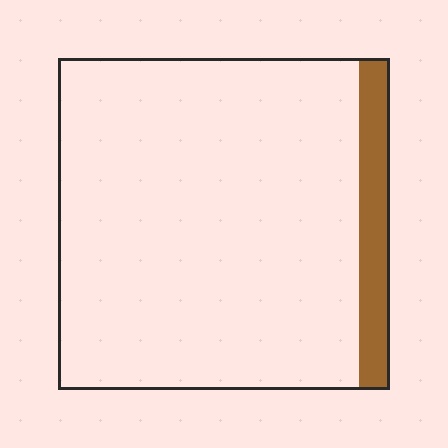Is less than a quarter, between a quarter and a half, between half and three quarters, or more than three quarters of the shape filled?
Less than a quarter.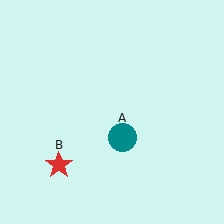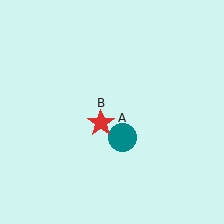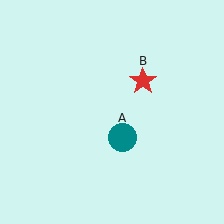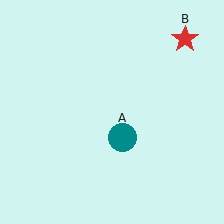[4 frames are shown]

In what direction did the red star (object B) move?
The red star (object B) moved up and to the right.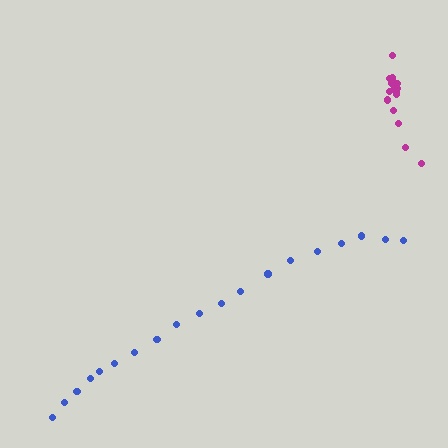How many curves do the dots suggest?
There are 2 distinct paths.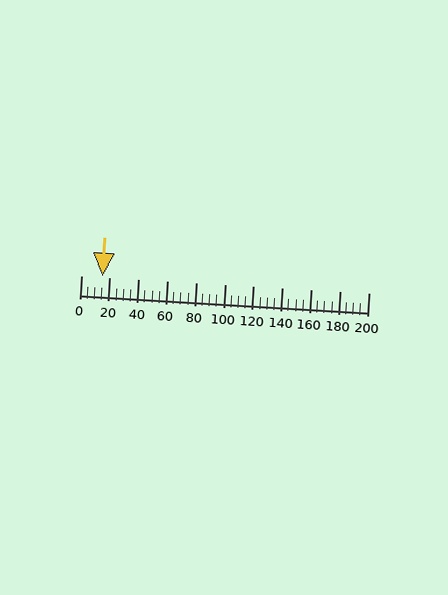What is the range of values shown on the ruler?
The ruler shows values from 0 to 200.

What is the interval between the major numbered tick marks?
The major tick marks are spaced 20 units apart.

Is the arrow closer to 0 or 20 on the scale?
The arrow is closer to 20.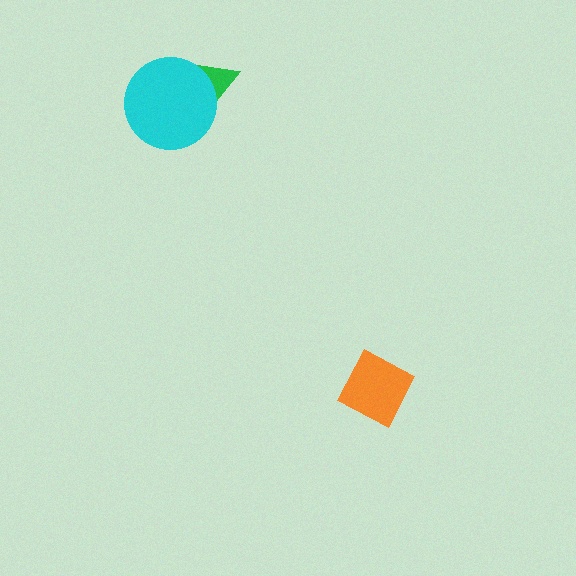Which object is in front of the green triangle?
The cyan circle is in front of the green triangle.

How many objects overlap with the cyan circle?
1 object overlaps with the cyan circle.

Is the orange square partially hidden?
No, no other shape covers it.